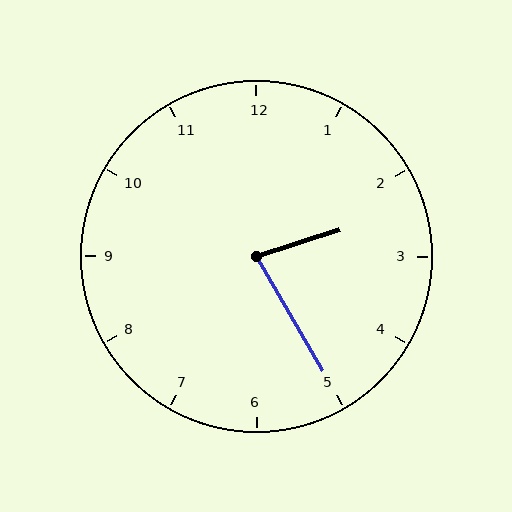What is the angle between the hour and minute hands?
Approximately 78 degrees.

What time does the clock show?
2:25.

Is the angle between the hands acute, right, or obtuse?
It is acute.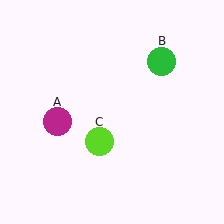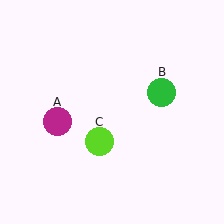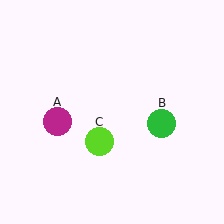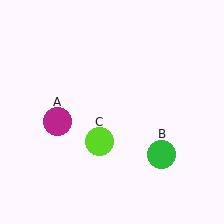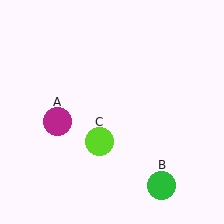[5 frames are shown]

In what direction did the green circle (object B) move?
The green circle (object B) moved down.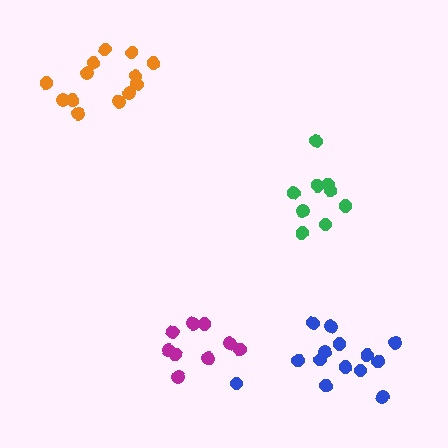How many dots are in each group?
Group 1: 9 dots, Group 2: 15 dots, Group 3: 13 dots, Group 4: 9 dots (46 total).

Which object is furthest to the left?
The orange cluster is leftmost.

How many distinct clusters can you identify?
There are 4 distinct clusters.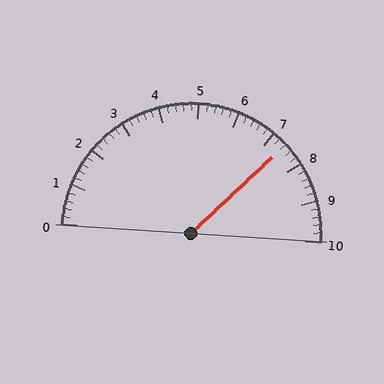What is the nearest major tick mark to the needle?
The nearest major tick mark is 7.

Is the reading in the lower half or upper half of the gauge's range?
The reading is in the upper half of the range (0 to 10).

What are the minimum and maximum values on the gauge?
The gauge ranges from 0 to 10.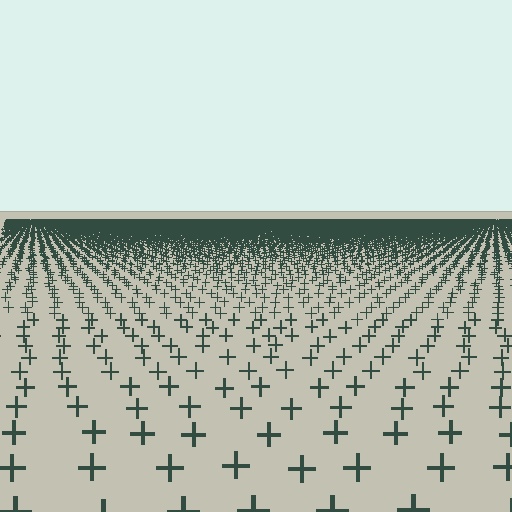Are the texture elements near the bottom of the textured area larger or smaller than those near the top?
Larger. Near the bottom, elements are closer to the viewer and appear at a bigger on-screen size.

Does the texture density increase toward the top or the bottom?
Density increases toward the top.